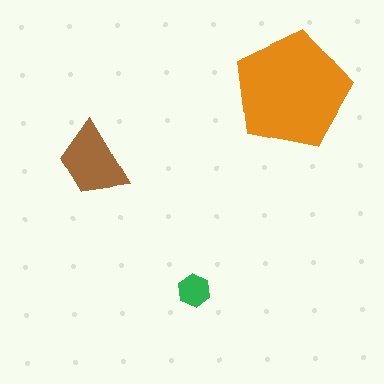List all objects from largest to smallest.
The orange pentagon, the brown trapezoid, the green hexagon.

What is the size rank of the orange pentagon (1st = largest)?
1st.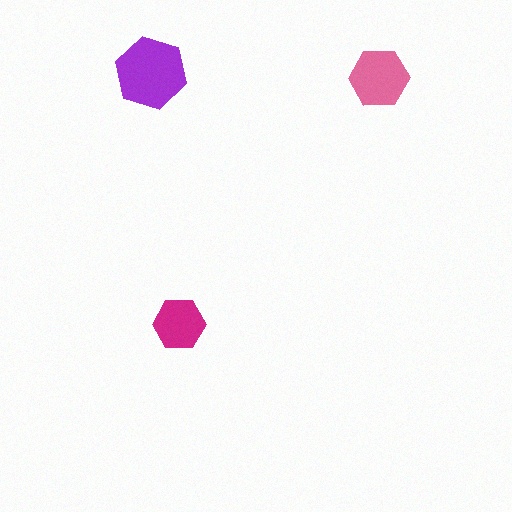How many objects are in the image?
There are 3 objects in the image.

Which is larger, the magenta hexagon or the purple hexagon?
The purple one.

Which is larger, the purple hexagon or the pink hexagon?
The purple one.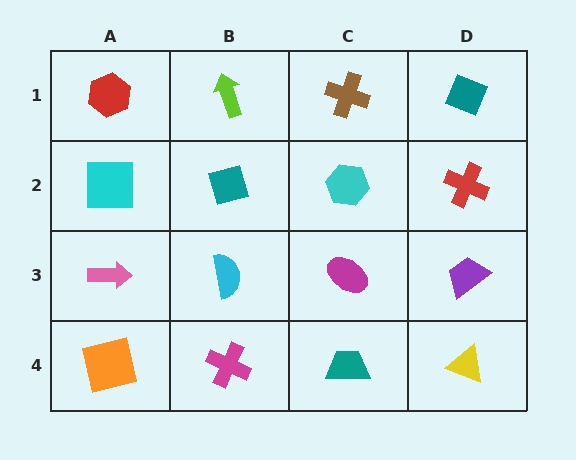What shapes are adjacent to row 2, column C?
A brown cross (row 1, column C), a magenta ellipse (row 3, column C), a teal diamond (row 2, column B), a red cross (row 2, column D).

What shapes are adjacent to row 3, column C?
A cyan hexagon (row 2, column C), a teal trapezoid (row 4, column C), a cyan semicircle (row 3, column B), a purple trapezoid (row 3, column D).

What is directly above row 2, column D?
A teal diamond.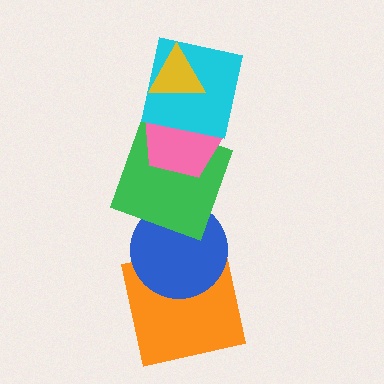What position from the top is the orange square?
The orange square is 6th from the top.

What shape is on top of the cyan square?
The yellow triangle is on top of the cyan square.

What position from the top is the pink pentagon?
The pink pentagon is 3rd from the top.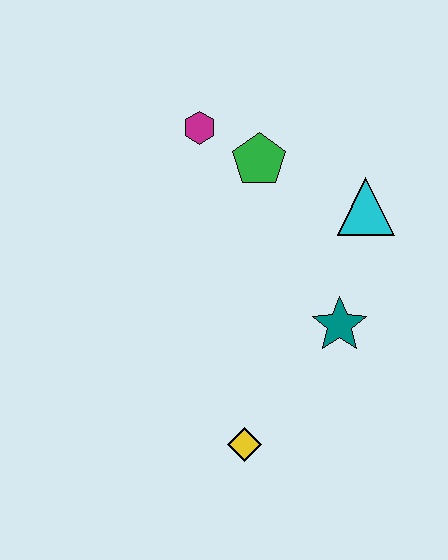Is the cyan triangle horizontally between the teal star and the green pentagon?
No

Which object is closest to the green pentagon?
The magenta hexagon is closest to the green pentagon.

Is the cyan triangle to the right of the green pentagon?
Yes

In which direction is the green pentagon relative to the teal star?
The green pentagon is above the teal star.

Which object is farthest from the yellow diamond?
The magenta hexagon is farthest from the yellow diamond.